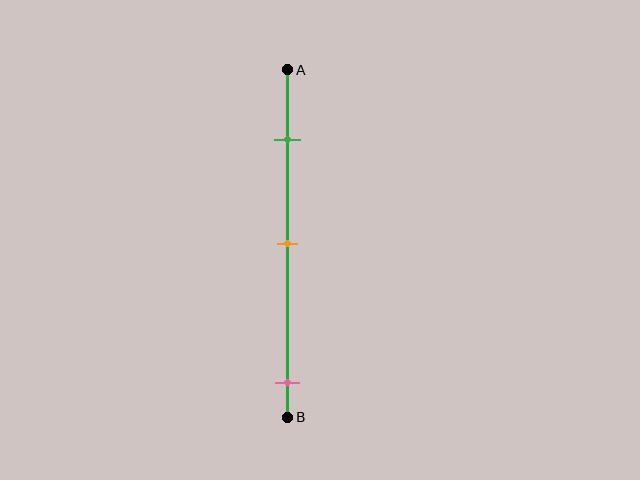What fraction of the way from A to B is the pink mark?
The pink mark is approximately 90% (0.9) of the way from A to B.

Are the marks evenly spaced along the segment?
No, the marks are not evenly spaced.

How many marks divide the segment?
There are 3 marks dividing the segment.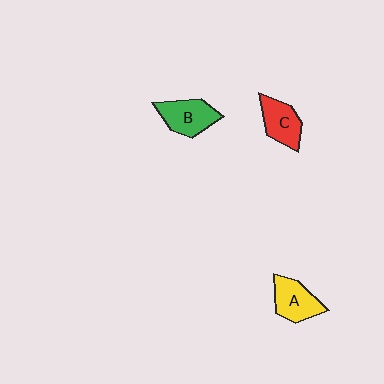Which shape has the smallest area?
Shape C (red).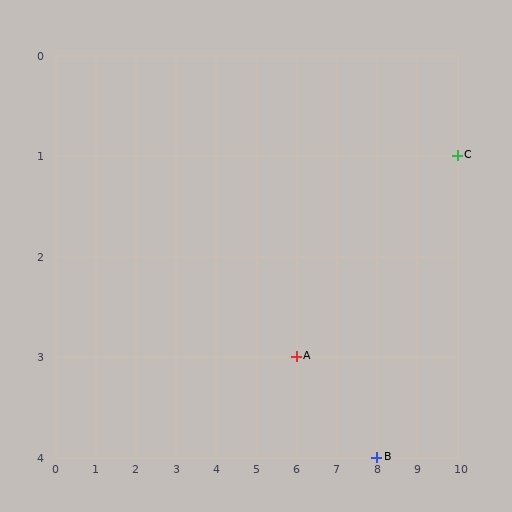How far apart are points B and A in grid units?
Points B and A are 2 columns and 1 row apart (about 2.2 grid units diagonally).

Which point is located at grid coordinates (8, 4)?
Point B is at (8, 4).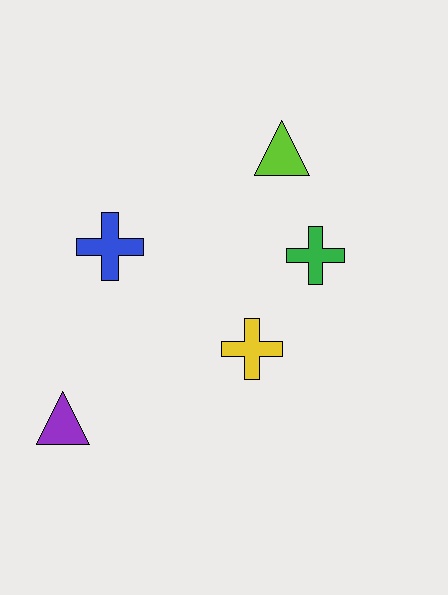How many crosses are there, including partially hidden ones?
There are 3 crosses.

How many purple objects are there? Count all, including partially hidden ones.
There is 1 purple object.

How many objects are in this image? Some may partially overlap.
There are 5 objects.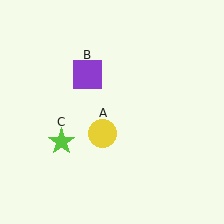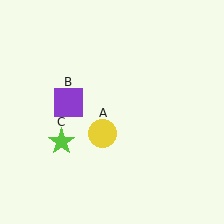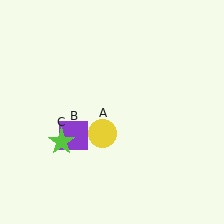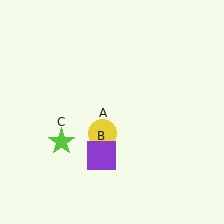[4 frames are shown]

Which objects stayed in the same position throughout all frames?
Yellow circle (object A) and lime star (object C) remained stationary.